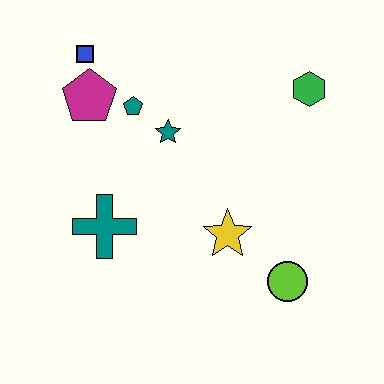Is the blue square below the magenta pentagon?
No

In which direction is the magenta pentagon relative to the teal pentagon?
The magenta pentagon is to the left of the teal pentagon.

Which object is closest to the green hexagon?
The teal star is closest to the green hexagon.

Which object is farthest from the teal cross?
The green hexagon is farthest from the teal cross.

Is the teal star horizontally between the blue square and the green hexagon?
Yes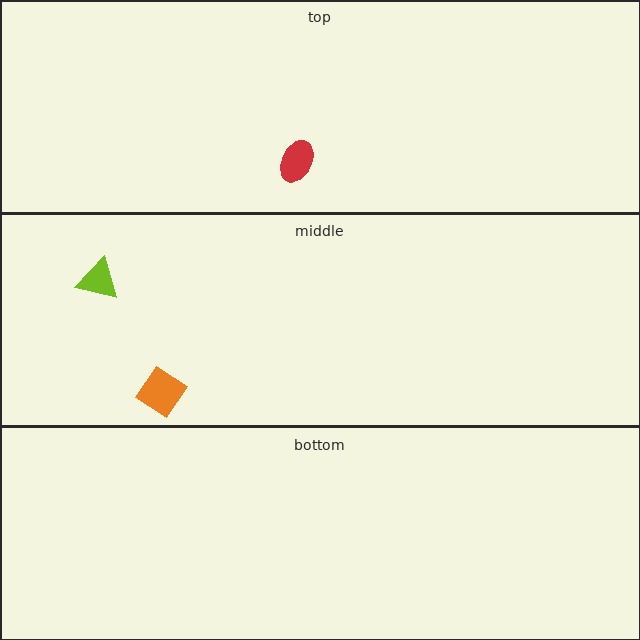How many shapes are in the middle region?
2.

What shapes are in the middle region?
The lime triangle, the orange diamond.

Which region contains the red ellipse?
The top region.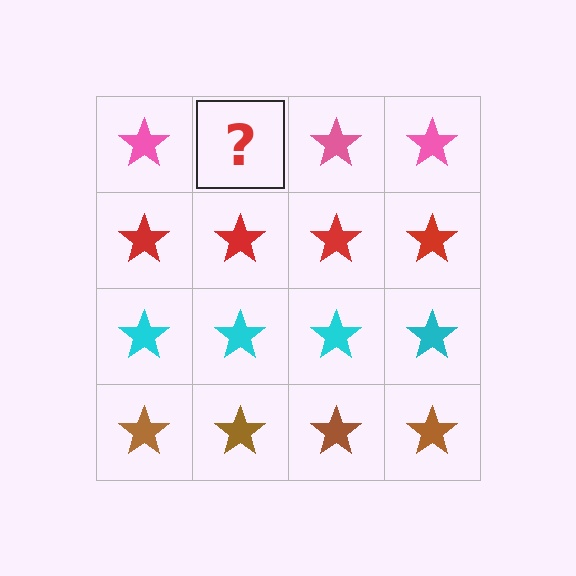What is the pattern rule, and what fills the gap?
The rule is that each row has a consistent color. The gap should be filled with a pink star.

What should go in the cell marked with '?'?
The missing cell should contain a pink star.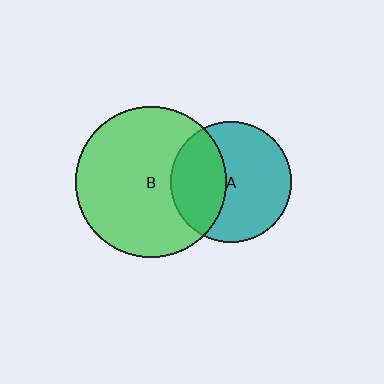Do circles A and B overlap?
Yes.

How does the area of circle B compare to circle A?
Approximately 1.6 times.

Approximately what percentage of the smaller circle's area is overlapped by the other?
Approximately 35%.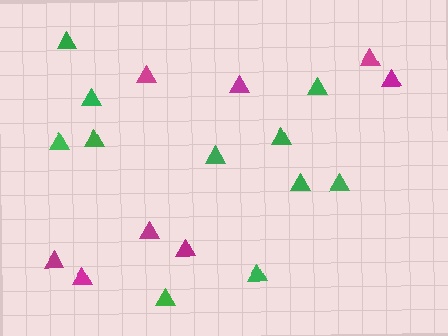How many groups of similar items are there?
There are 2 groups: one group of green triangles (11) and one group of magenta triangles (8).